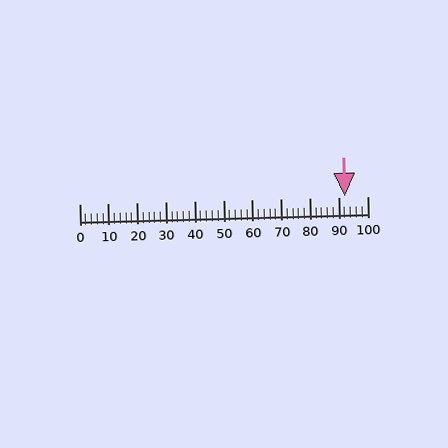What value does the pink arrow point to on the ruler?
The pink arrow points to approximately 92.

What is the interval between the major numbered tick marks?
The major tick marks are spaced 10 units apart.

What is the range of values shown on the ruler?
The ruler shows values from 0 to 100.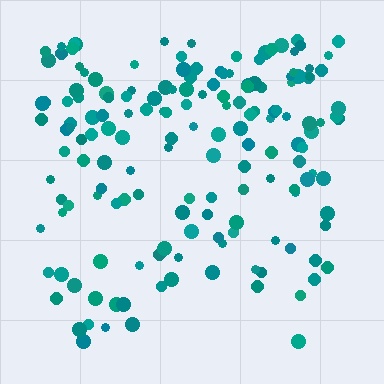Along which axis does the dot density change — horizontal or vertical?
Vertical.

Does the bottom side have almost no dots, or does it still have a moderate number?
Still a moderate number, just noticeably fewer than the top.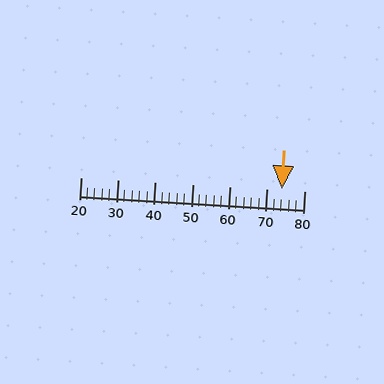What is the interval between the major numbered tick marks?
The major tick marks are spaced 10 units apart.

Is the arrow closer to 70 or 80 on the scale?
The arrow is closer to 70.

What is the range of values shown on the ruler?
The ruler shows values from 20 to 80.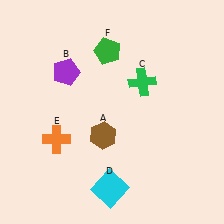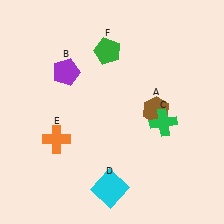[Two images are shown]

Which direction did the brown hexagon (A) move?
The brown hexagon (A) moved right.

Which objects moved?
The objects that moved are: the brown hexagon (A), the green cross (C).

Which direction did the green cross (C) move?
The green cross (C) moved down.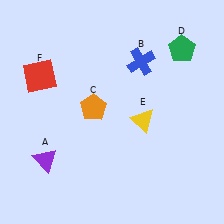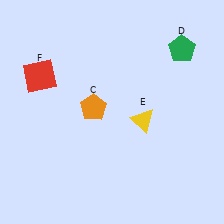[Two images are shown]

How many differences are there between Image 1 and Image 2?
There are 2 differences between the two images.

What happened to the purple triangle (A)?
The purple triangle (A) was removed in Image 2. It was in the bottom-left area of Image 1.